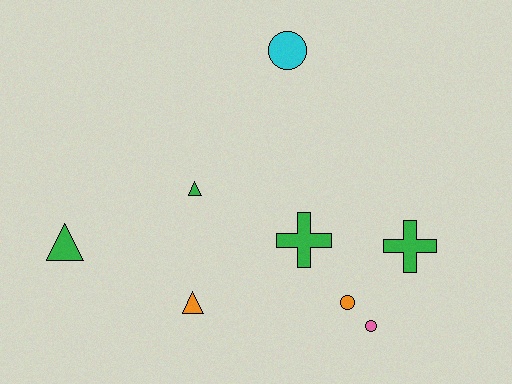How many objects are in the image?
There are 8 objects.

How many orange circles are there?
There is 1 orange circle.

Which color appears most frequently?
Green, with 4 objects.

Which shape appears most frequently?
Triangle, with 3 objects.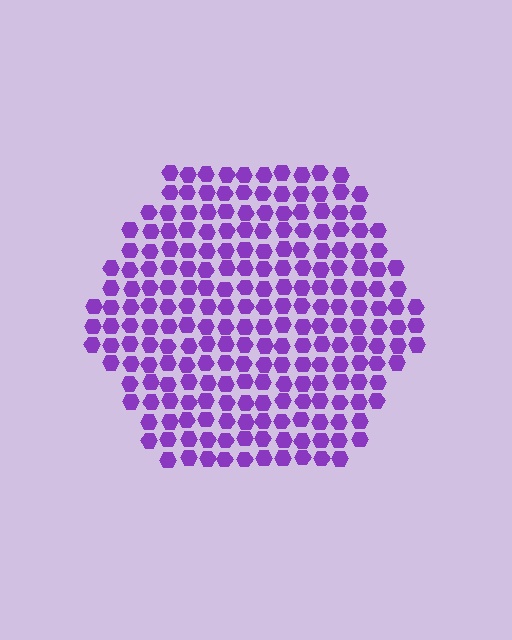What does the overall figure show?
The overall figure shows a hexagon.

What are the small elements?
The small elements are hexagons.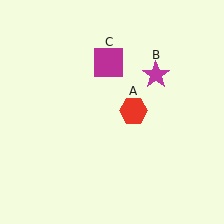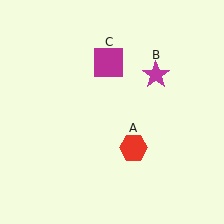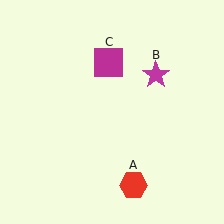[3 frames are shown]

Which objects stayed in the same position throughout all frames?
Magenta star (object B) and magenta square (object C) remained stationary.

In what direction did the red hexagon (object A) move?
The red hexagon (object A) moved down.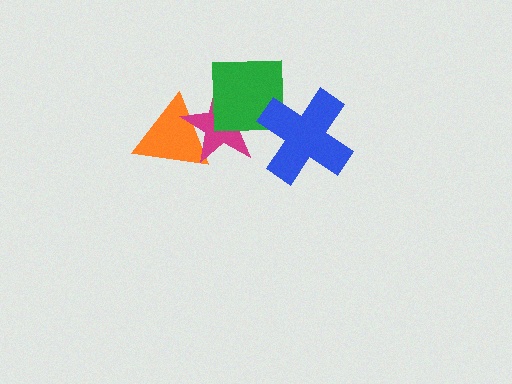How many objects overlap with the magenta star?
2 objects overlap with the magenta star.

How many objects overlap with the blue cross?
1 object overlaps with the blue cross.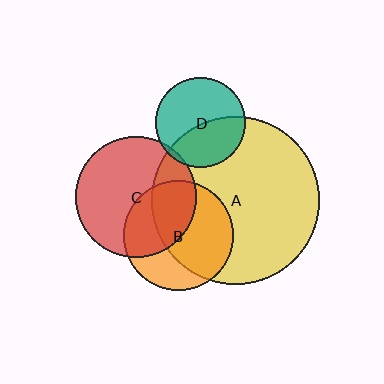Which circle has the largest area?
Circle A (yellow).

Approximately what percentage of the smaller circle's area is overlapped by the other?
Approximately 45%.